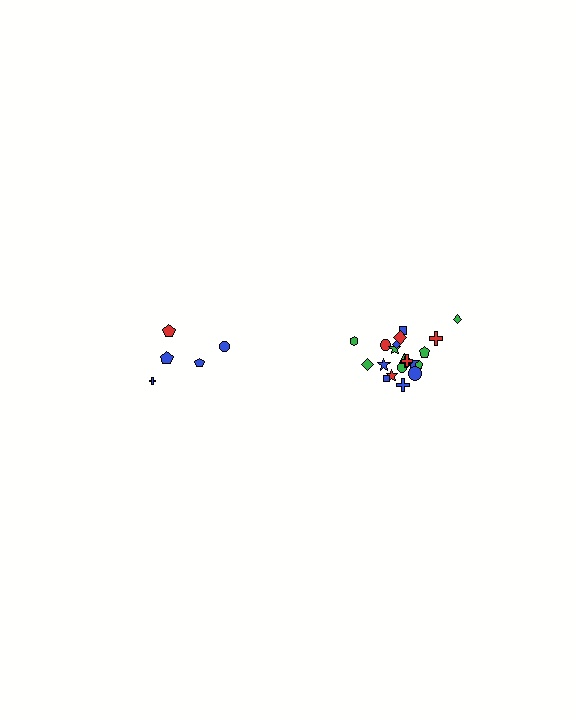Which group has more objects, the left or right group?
The right group.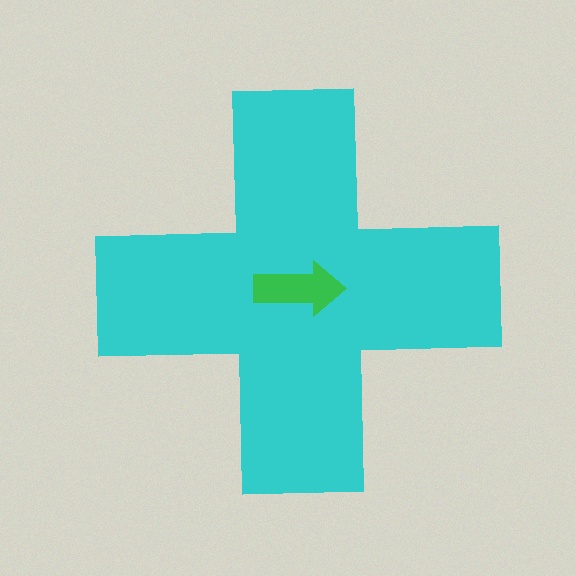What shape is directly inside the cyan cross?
The green arrow.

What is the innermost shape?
The green arrow.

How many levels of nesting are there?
2.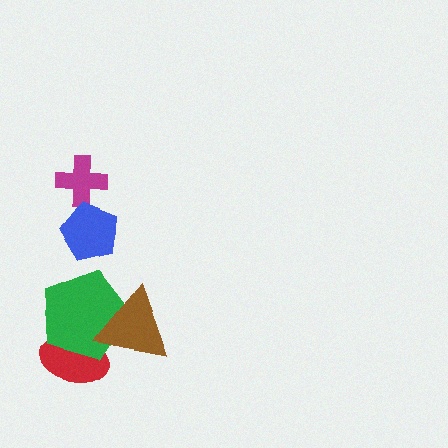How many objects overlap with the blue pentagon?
0 objects overlap with the blue pentagon.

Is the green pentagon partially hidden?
Yes, it is partially covered by another shape.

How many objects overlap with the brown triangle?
2 objects overlap with the brown triangle.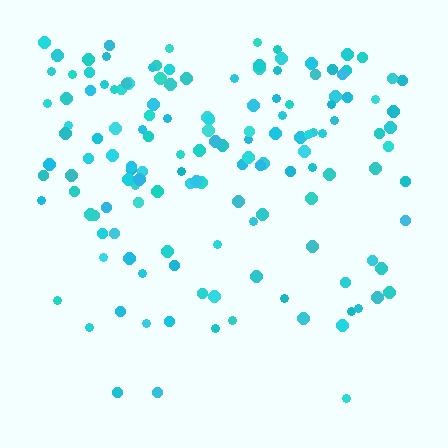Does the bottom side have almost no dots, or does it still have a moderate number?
Still a moderate number, just noticeably fewer than the top.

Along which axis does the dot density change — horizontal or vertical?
Vertical.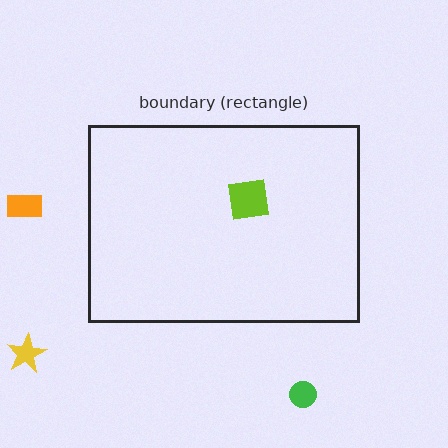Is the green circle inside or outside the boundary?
Outside.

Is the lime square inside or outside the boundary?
Inside.